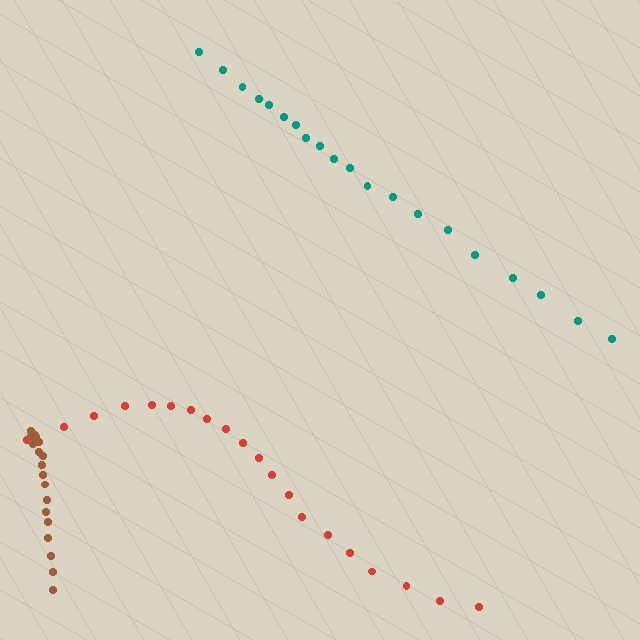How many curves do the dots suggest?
There are 3 distinct paths.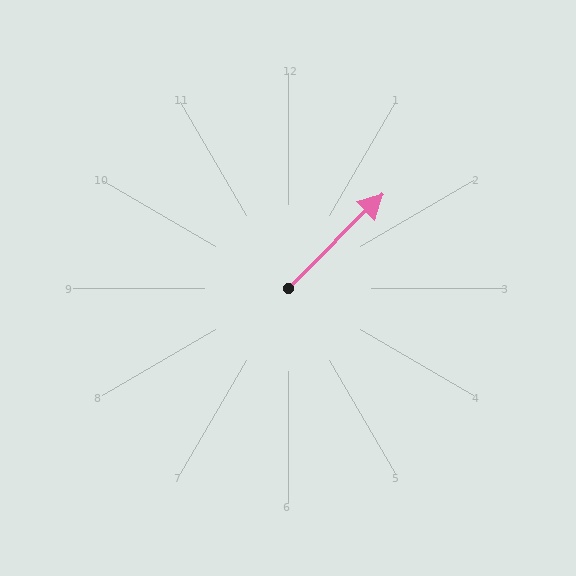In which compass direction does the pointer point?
Northeast.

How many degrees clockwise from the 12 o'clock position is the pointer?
Approximately 45 degrees.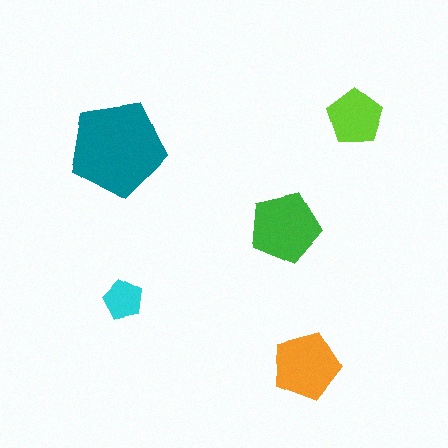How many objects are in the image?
There are 5 objects in the image.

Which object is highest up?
The lime pentagon is topmost.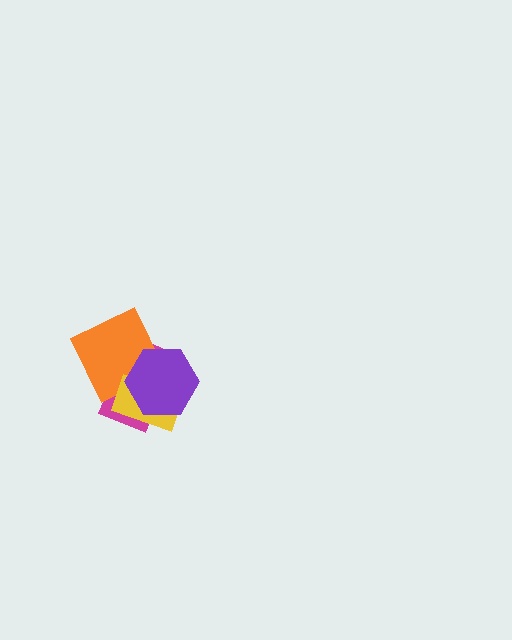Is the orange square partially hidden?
Yes, it is partially covered by another shape.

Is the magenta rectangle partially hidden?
Yes, it is partially covered by another shape.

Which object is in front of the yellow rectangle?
The purple hexagon is in front of the yellow rectangle.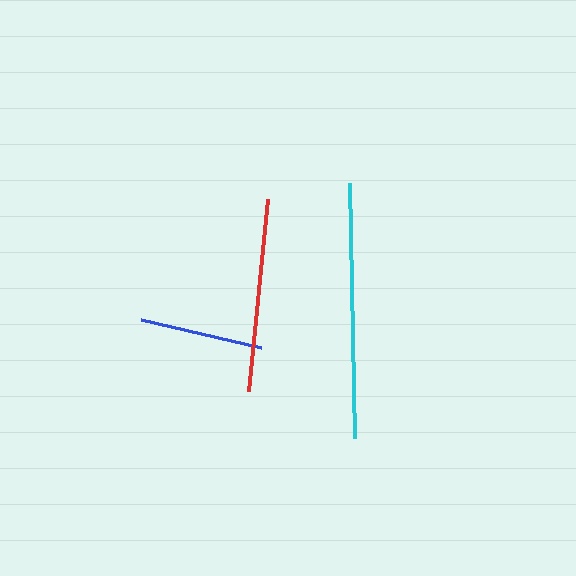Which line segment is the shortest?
The blue line is the shortest at approximately 123 pixels.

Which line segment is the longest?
The cyan line is the longest at approximately 255 pixels.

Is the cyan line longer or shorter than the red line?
The cyan line is longer than the red line.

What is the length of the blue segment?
The blue segment is approximately 123 pixels long.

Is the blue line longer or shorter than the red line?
The red line is longer than the blue line.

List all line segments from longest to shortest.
From longest to shortest: cyan, red, blue.